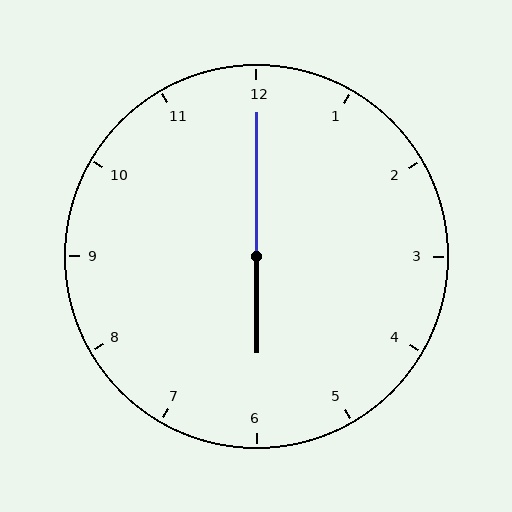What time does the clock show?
6:00.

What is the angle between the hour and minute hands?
Approximately 180 degrees.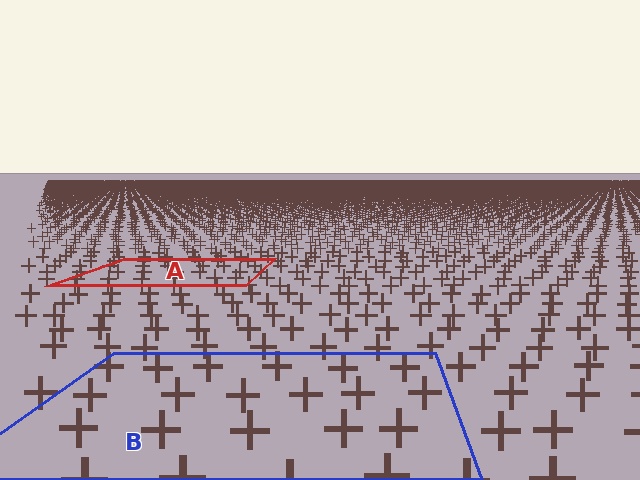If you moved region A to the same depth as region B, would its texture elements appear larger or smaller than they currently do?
They would appear larger. At a closer depth, the same texture elements are projected at a bigger on-screen size.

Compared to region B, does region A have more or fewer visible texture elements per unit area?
Region A has more texture elements per unit area — they are packed more densely because it is farther away.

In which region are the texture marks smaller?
The texture marks are smaller in region A, because it is farther away.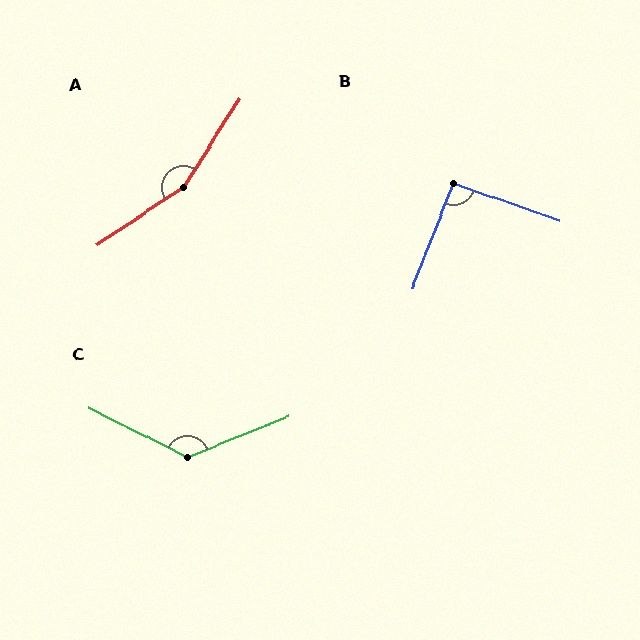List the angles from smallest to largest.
B (92°), C (132°), A (156°).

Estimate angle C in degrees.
Approximately 132 degrees.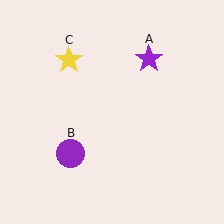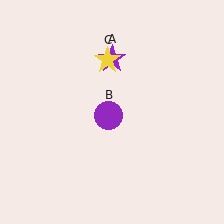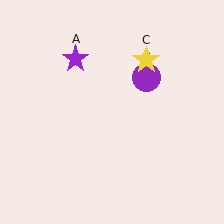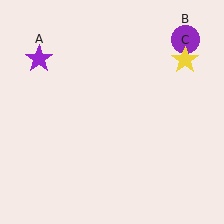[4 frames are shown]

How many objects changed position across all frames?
3 objects changed position: purple star (object A), purple circle (object B), yellow star (object C).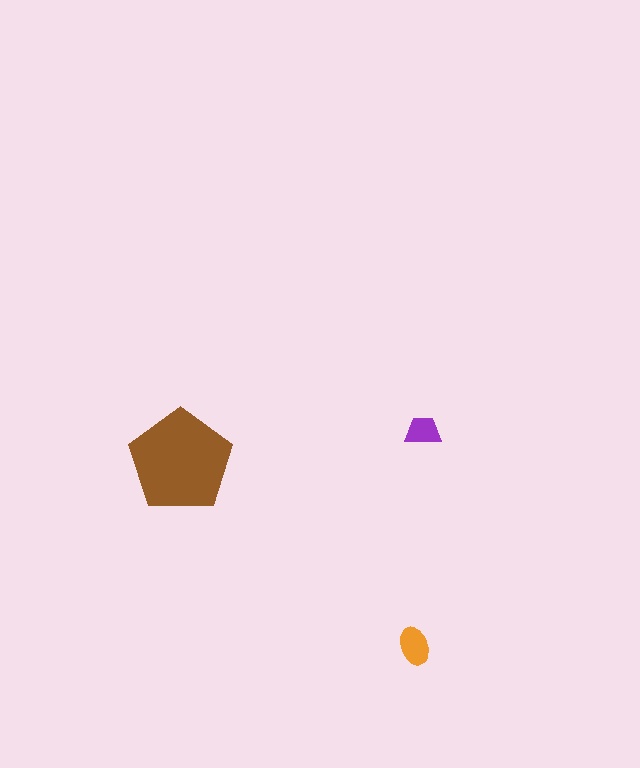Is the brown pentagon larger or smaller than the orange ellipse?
Larger.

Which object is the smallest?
The purple trapezoid.